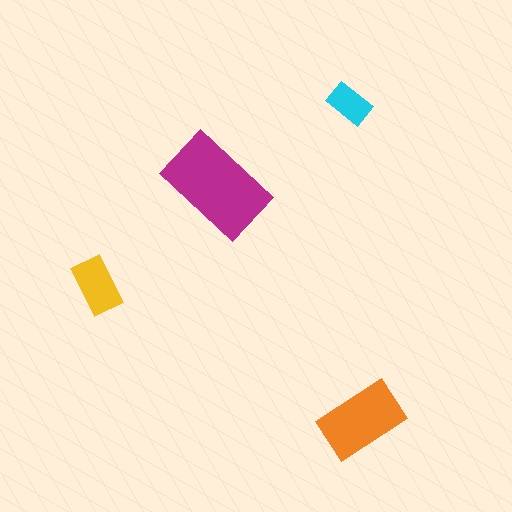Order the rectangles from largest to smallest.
the magenta one, the orange one, the yellow one, the cyan one.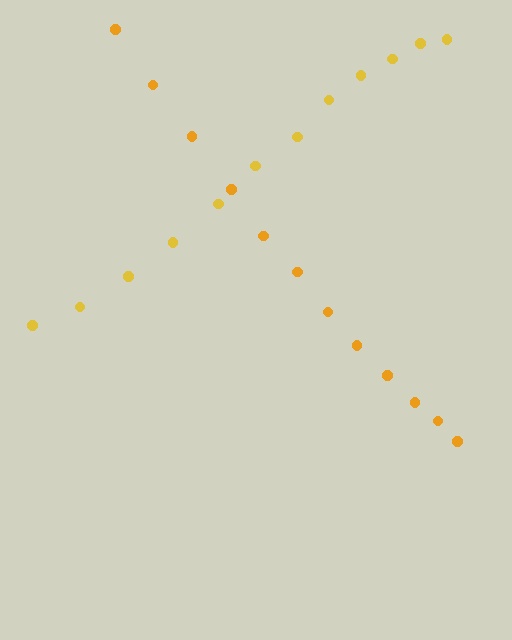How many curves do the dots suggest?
There are 2 distinct paths.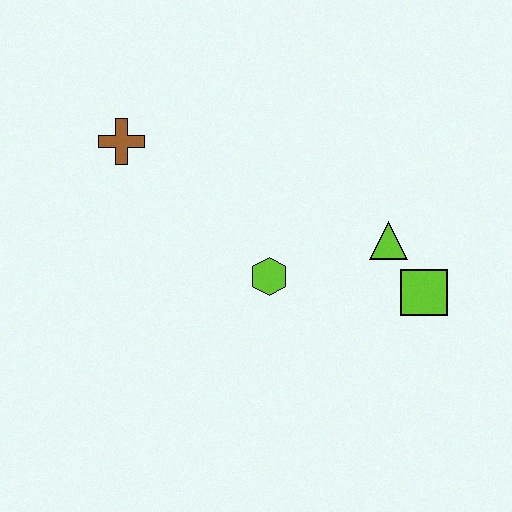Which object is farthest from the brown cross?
The lime square is farthest from the brown cross.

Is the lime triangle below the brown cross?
Yes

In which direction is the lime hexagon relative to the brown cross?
The lime hexagon is to the right of the brown cross.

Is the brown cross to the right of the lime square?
No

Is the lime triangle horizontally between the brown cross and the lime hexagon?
No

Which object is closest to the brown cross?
The lime hexagon is closest to the brown cross.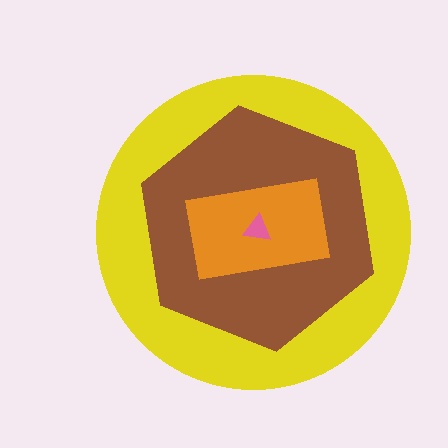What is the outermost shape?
The yellow circle.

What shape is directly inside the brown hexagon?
The orange rectangle.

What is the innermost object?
The pink triangle.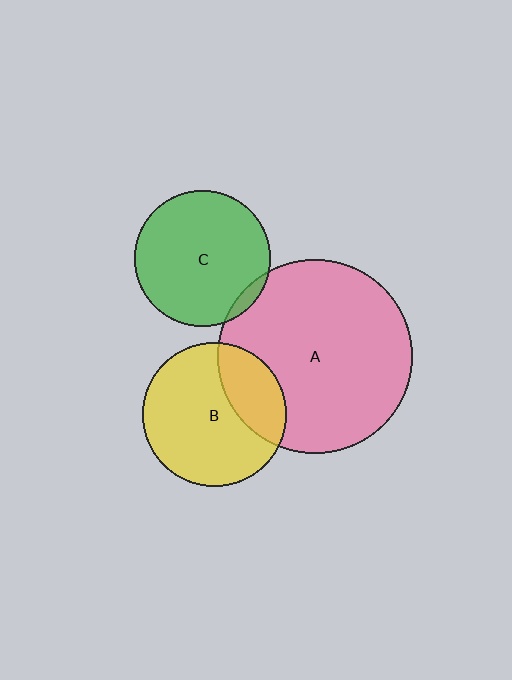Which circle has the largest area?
Circle A (pink).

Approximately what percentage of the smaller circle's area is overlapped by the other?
Approximately 30%.